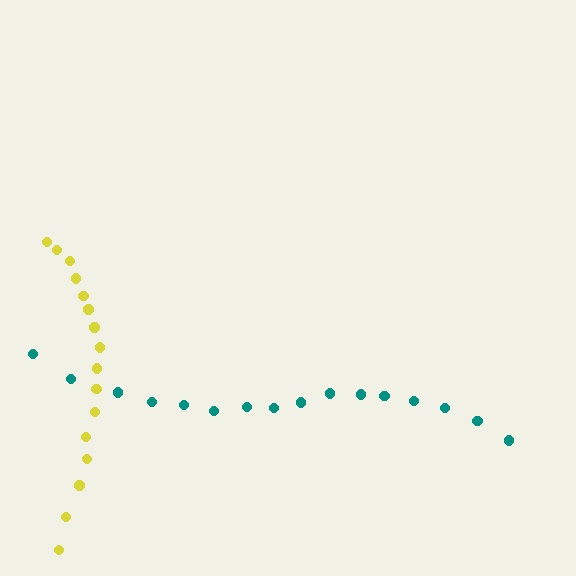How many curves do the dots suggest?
There are 2 distinct paths.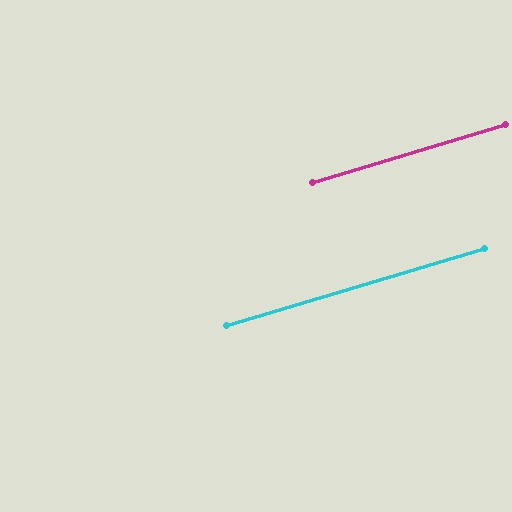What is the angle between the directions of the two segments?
Approximately 0 degrees.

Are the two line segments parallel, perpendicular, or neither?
Parallel — their directions differ by only 0.0°.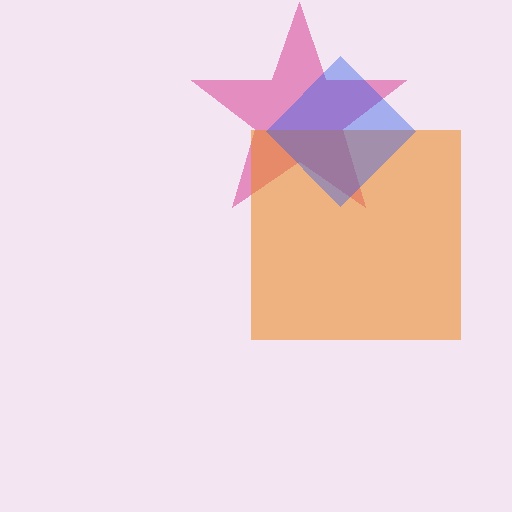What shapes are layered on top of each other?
The layered shapes are: a magenta star, an orange square, a blue diamond.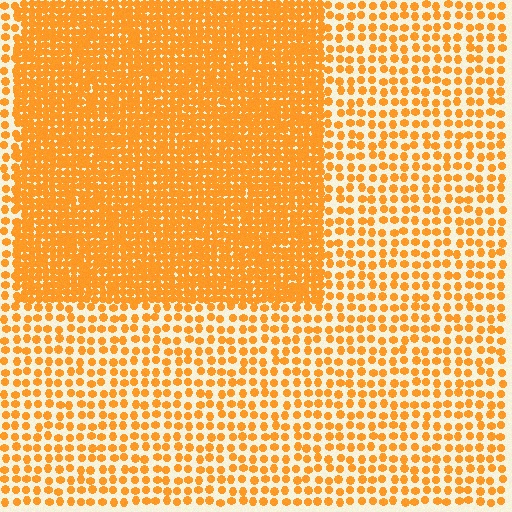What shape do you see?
I see a rectangle.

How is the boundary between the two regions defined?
The boundary is defined by a change in element density (approximately 2.3x ratio). All elements are the same color, size, and shape.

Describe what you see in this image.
The image contains small orange elements arranged at two different densities. A rectangle-shaped region is visible where the elements are more densely packed than the surrounding area.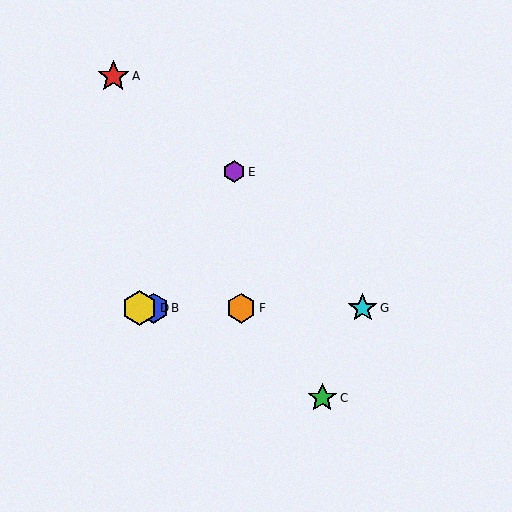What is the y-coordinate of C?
Object C is at y≈398.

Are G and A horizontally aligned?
No, G is at y≈308 and A is at y≈76.